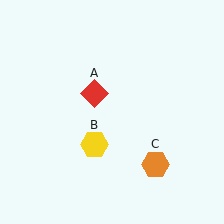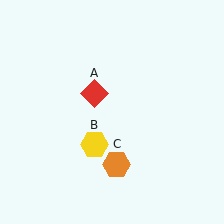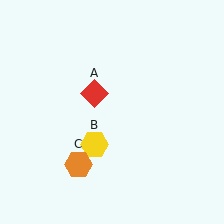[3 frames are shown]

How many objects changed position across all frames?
1 object changed position: orange hexagon (object C).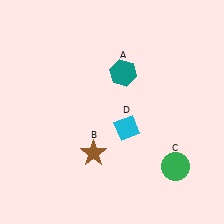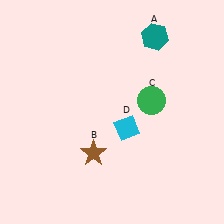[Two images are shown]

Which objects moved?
The objects that moved are: the teal hexagon (A), the green circle (C).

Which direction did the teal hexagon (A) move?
The teal hexagon (A) moved up.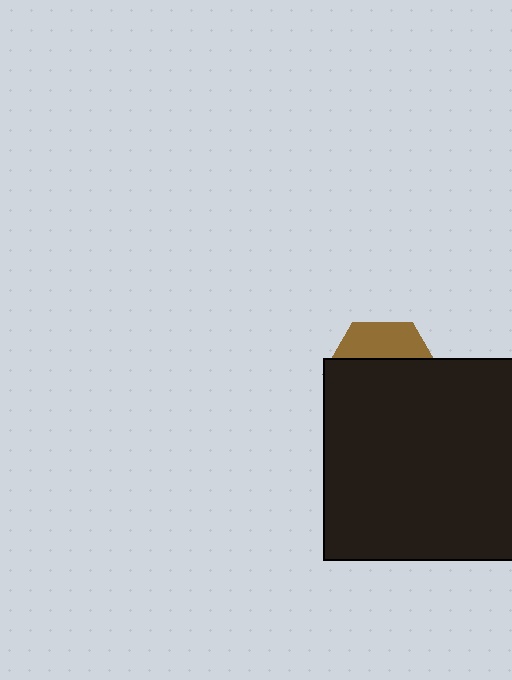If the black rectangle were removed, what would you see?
You would see the complete brown hexagon.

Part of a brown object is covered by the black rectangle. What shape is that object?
It is a hexagon.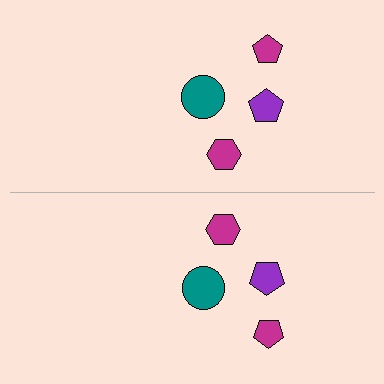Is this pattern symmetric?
Yes, this pattern has bilateral (reflection) symmetry.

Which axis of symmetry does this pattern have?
The pattern has a horizontal axis of symmetry running through the center of the image.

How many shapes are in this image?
There are 8 shapes in this image.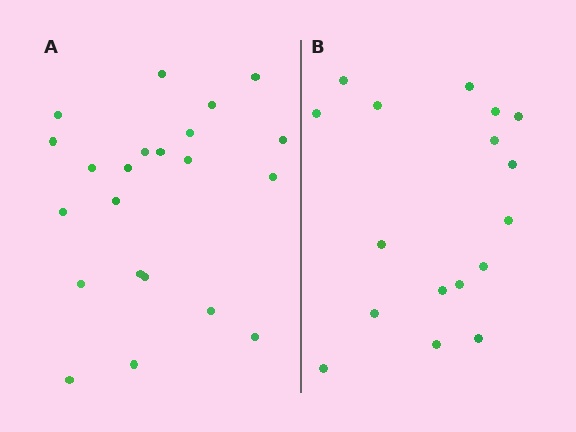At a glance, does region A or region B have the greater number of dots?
Region A (the left region) has more dots.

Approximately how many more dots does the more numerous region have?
Region A has about 5 more dots than region B.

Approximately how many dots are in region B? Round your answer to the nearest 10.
About 20 dots. (The exact count is 17, which rounds to 20.)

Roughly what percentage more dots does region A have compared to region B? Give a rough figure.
About 30% more.